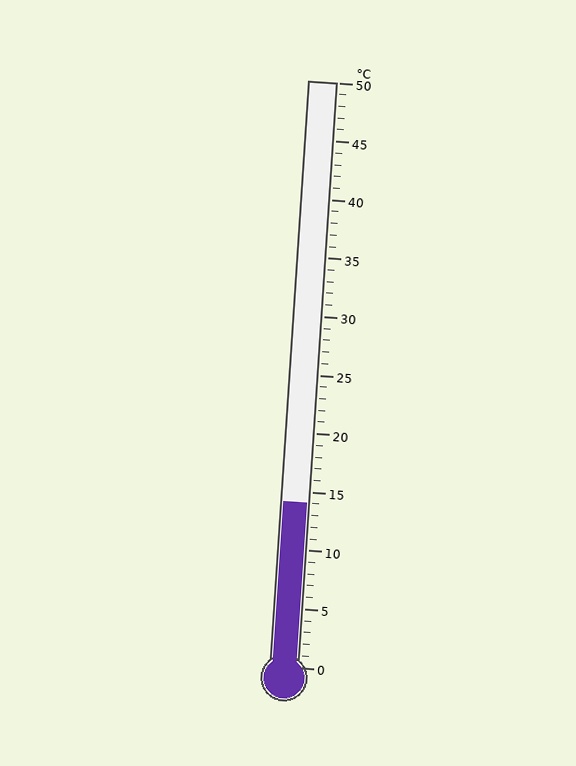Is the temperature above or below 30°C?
The temperature is below 30°C.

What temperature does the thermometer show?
The thermometer shows approximately 14°C.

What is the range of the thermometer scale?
The thermometer scale ranges from 0°C to 50°C.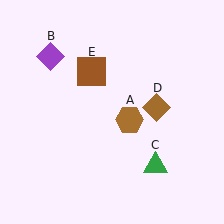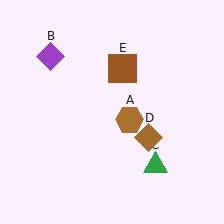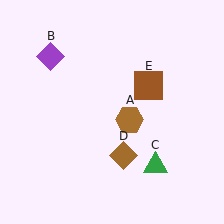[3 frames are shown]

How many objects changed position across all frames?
2 objects changed position: brown diamond (object D), brown square (object E).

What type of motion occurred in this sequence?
The brown diamond (object D), brown square (object E) rotated clockwise around the center of the scene.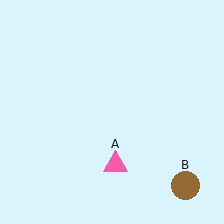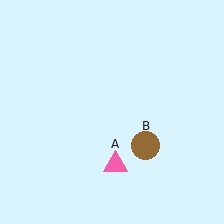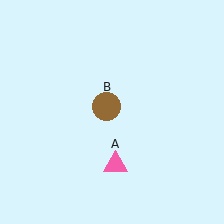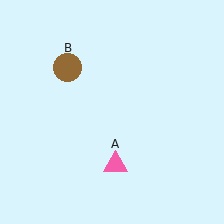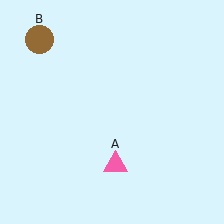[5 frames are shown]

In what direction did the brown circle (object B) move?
The brown circle (object B) moved up and to the left.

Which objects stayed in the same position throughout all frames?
Pink triangle (object A) remained stationary.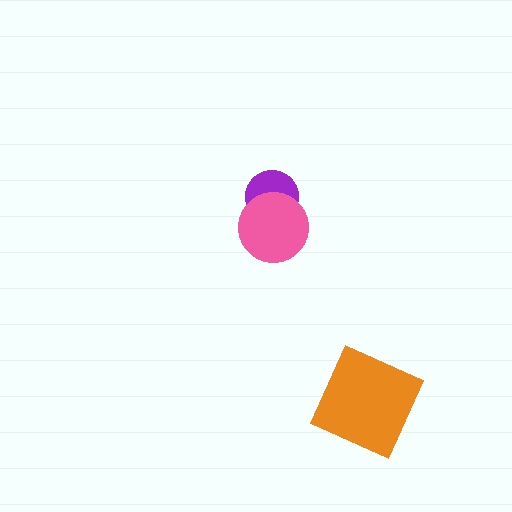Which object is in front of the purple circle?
The pink circle is in front of the purple circle.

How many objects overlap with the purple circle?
1 object overlaps with the purple circle.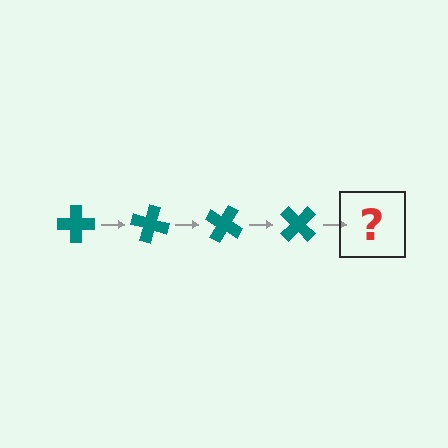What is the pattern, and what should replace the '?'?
The pattern is that the cross rotates 15 degrees each step. The '?' should be a teal cross rotated 60 degrees.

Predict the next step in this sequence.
The next step is a teal cross rotated 60 degrees.